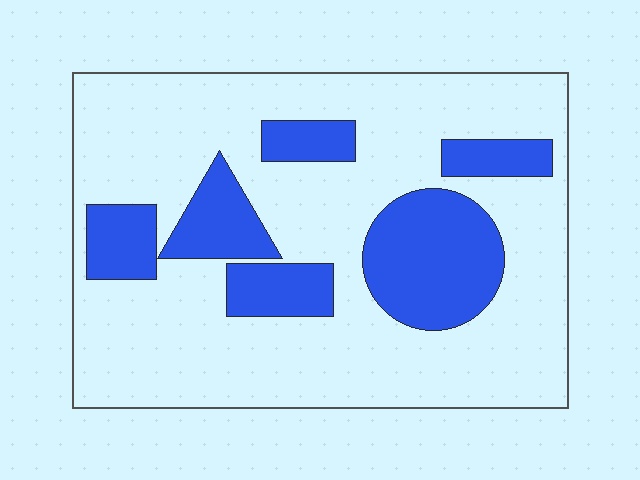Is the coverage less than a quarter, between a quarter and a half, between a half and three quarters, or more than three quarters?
Between a quarter and a half.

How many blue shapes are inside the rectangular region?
6.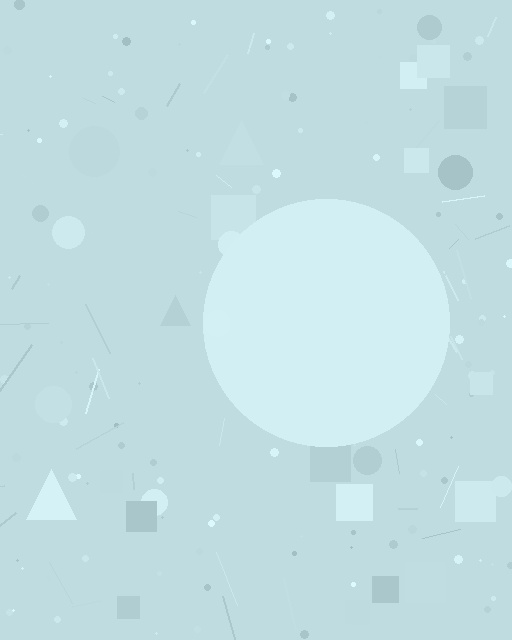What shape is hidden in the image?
A circle is hidden in the image.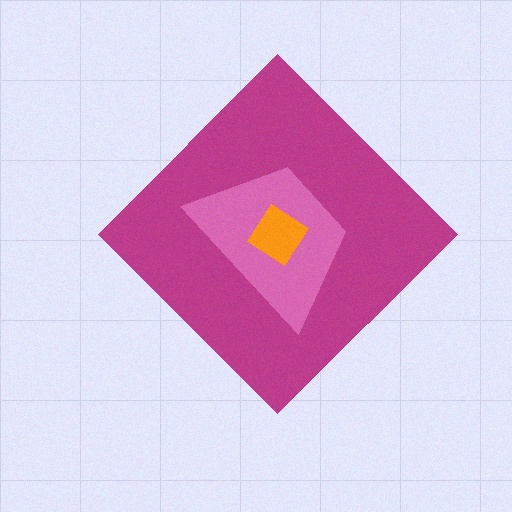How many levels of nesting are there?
3.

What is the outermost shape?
The magenta diamond.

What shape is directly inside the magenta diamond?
The pink trapezoid.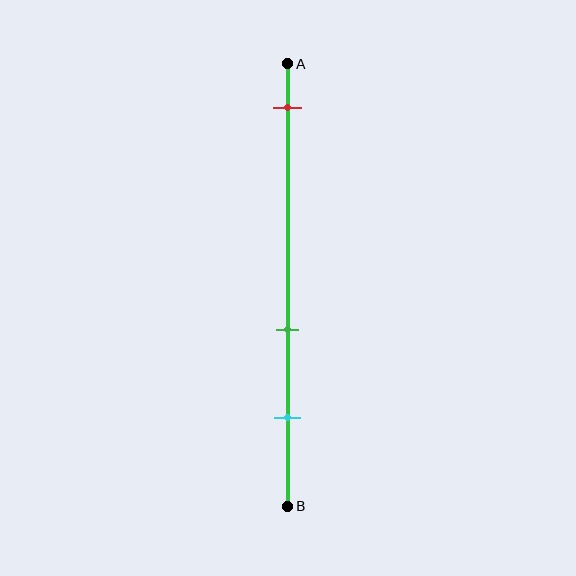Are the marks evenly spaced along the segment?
No, the marks are not evenly spaced.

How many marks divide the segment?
There are 3 marks dividing the segment.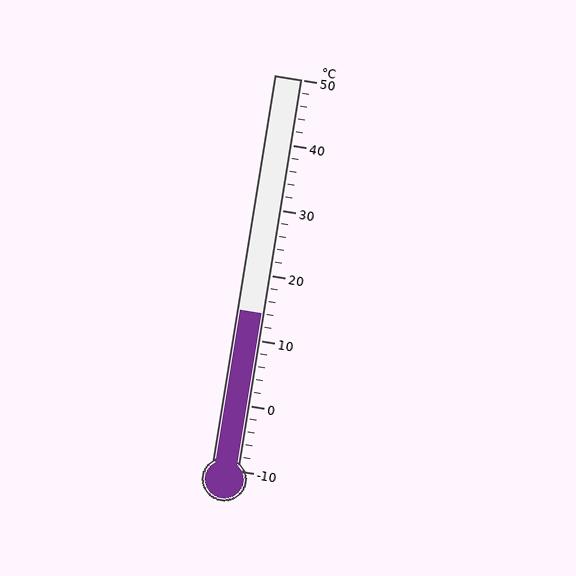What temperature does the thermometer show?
The thermometer shows approximately 14°C.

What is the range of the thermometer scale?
The thermometer scale ranges from -10°C to 50°C.